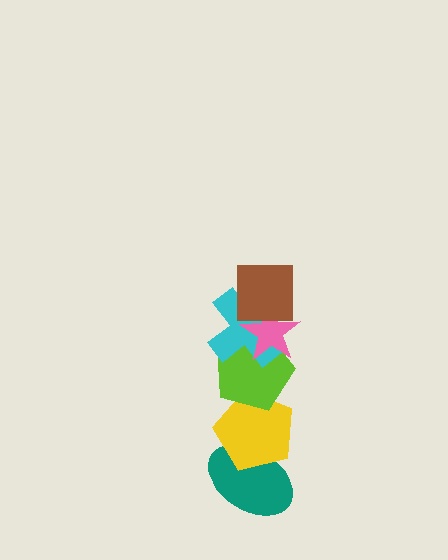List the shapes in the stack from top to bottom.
From top to bottom: the brown square, the pink star, the cyan cross, the lime pentagon, the yellow pentagon, the teal ellipse.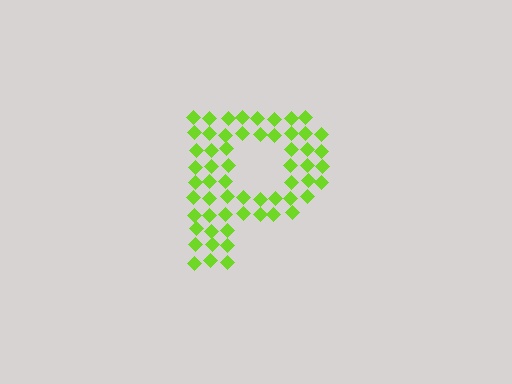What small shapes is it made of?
It is made of small diamonds.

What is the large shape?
The large shape is the letter P.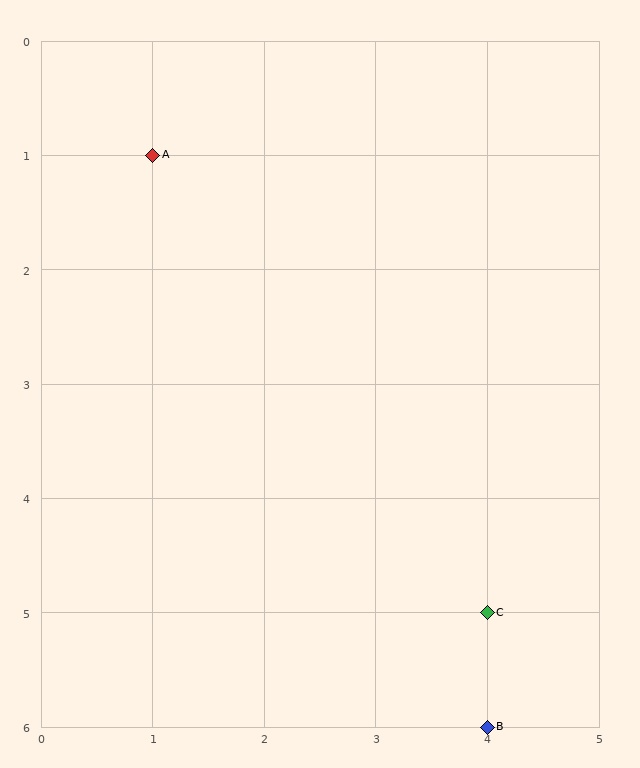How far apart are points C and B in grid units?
Points C and B are 1 row apart.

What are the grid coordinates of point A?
Point A is at grid coordinates (1, 1).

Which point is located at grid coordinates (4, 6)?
Point B is at (4, 6).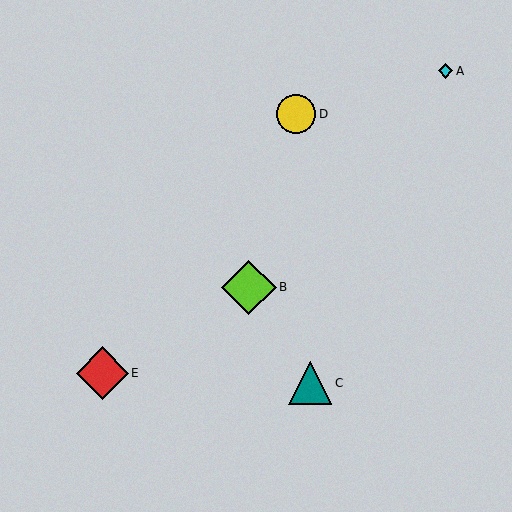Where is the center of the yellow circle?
The center of the yellow circle is at (296, 114).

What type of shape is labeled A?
Shape A is a cyan diamond.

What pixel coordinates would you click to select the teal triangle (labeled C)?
Click at (310, 383) to select the teal triangle C.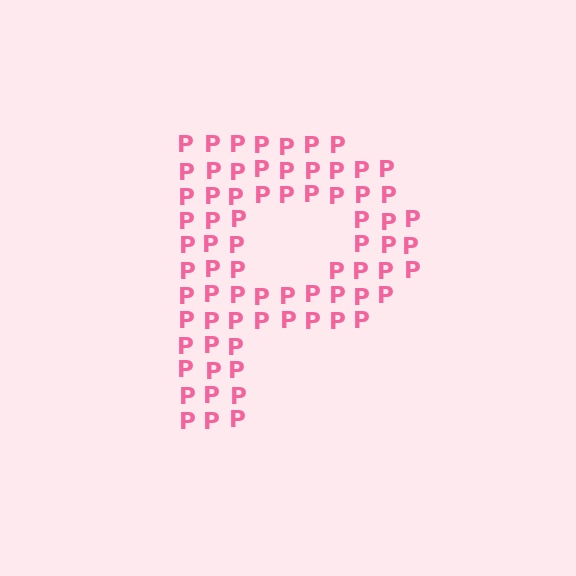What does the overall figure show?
The overall figure shows the letter P.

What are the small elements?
The small elements are letter P's.